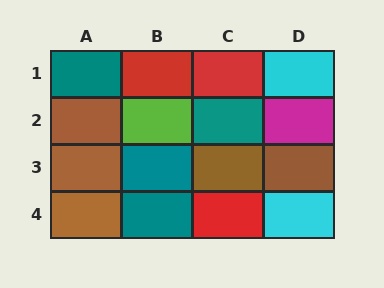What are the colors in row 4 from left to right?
Brown, teal, red, cyan.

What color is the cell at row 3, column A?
Brown.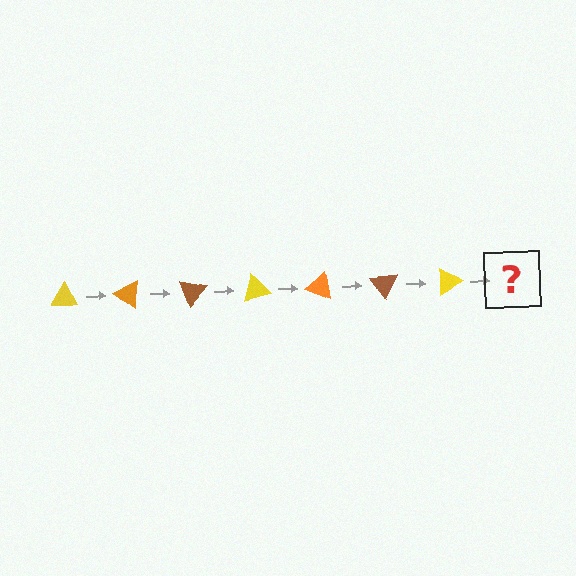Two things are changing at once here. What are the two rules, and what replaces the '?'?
The two rules are that it rotates 35 degrees each step and the color cycles through yellow, orange, and brown. The '?' should be an orange triangle, rotated 245 degrees from the start.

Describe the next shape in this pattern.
It should be an orange triangle, rotated 245 degrees from the start.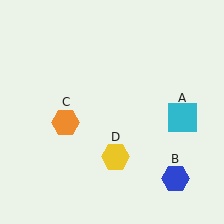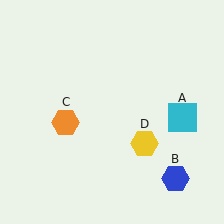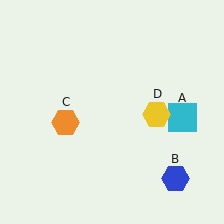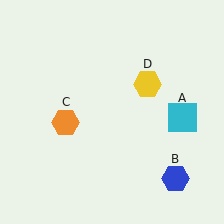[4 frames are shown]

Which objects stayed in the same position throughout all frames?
Cyan square (object A) and blue hexagon (object B) and orange hexagon (object C) remained stationary.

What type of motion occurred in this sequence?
The yellow hexagon (object D) rotated counterclockwise around the center of the scene.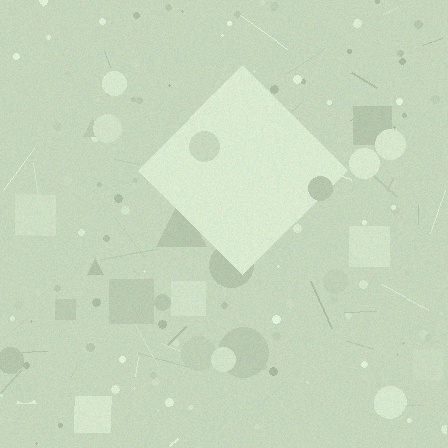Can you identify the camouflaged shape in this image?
The camouflaged shape is a diamond.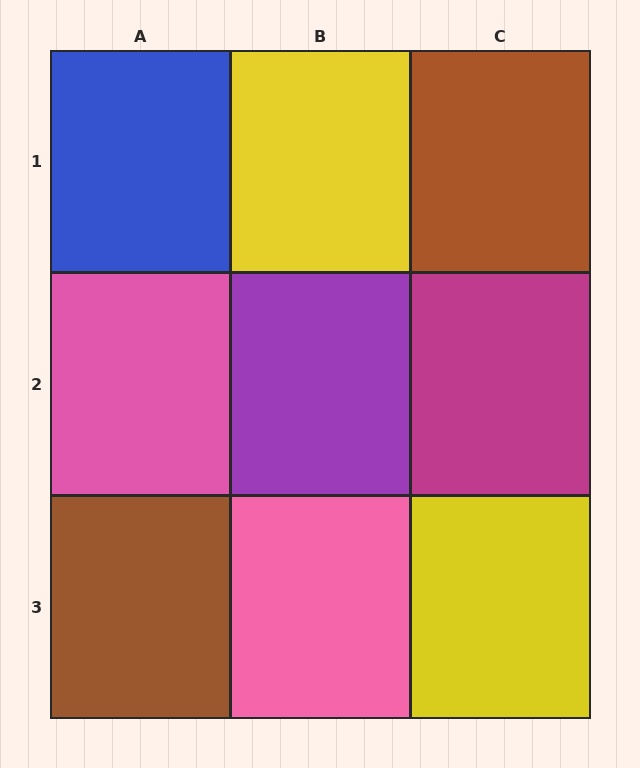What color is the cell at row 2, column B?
Purple.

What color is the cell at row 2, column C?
Magenta.